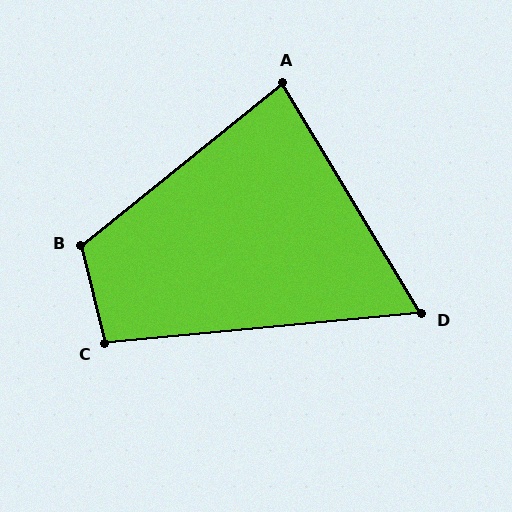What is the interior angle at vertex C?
Approximately 98 degrees (obtuse).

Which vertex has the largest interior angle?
B, at approximately 116 degrees.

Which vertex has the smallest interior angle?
D, at approximately 64 degrees.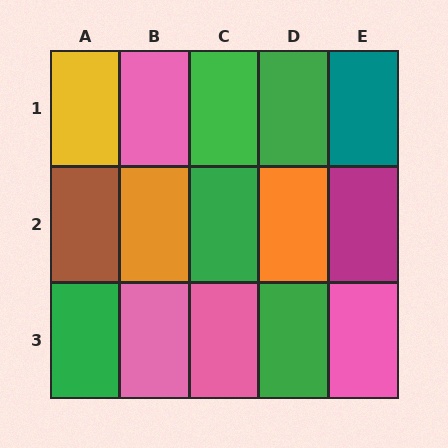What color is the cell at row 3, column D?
Green.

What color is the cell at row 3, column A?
Green.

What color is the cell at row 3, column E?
Pink.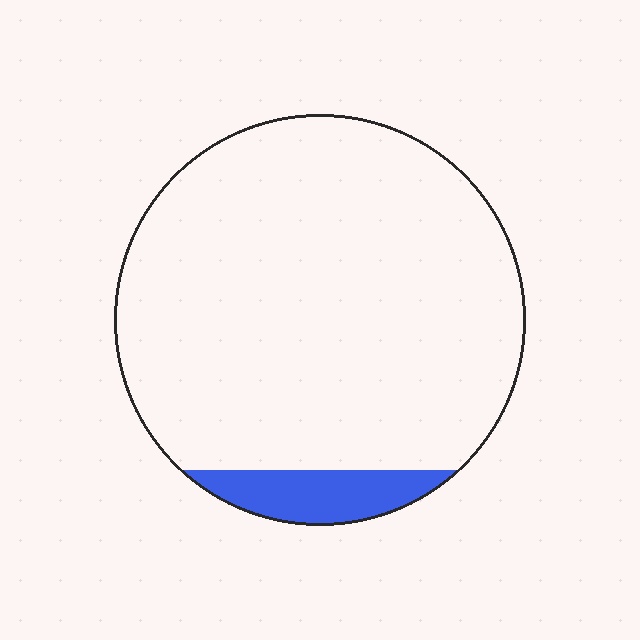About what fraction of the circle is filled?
About one tenth (1/10).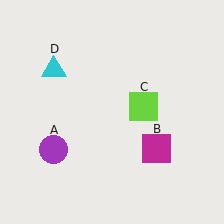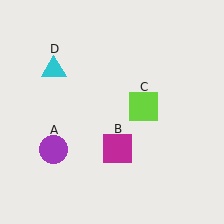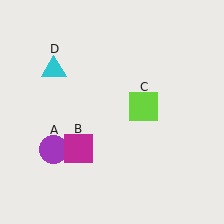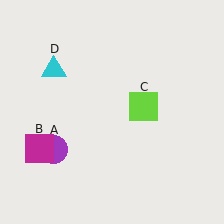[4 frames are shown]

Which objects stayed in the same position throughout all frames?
Purple circle (object A) and lime square (object C) and cyan triangle (object D) remained stationary.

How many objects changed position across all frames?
1 object changed position: magenta square (object B).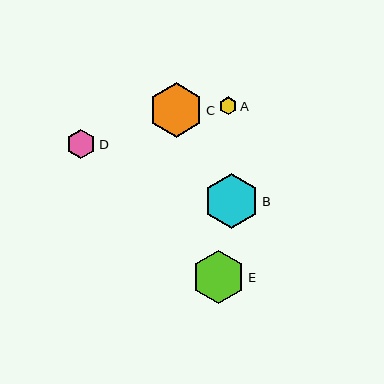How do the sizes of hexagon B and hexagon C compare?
Hexagon B and hexagon C are approximately the same size.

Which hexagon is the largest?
Hexagon B is the largest with a size of approximately 56 pixels.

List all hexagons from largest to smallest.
From largest to smallest: B, C, E, D, A.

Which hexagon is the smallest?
Hexagon A is the smallest with a size of approximately 18 pixels.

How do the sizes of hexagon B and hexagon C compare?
Hexagon B and hexagon C are approximately the same size.